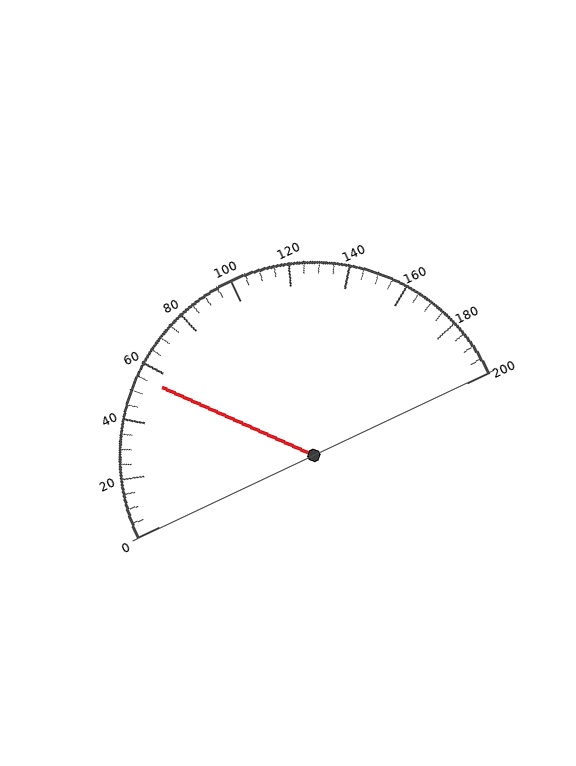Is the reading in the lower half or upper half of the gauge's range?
The reading is in the lower half of the range (0 to 200).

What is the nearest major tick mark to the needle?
The nearest major tick mark is 60.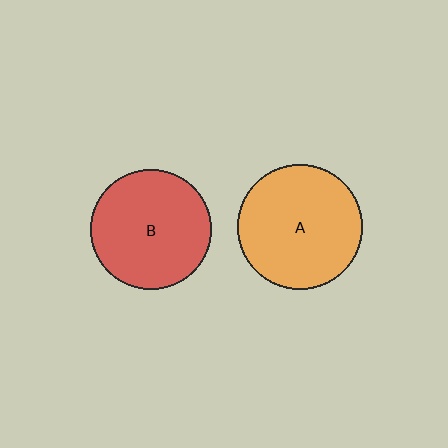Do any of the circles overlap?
No, none of the circles overlap.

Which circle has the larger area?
Circle A (orange).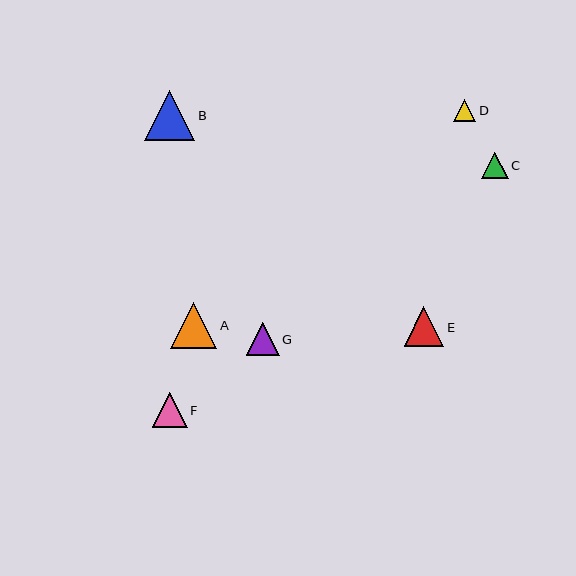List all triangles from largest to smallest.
From largest to smallest: B, A, E, F, G, C, D.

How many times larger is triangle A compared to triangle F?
Triangle A is approximately 1.3 times the size of triangle F.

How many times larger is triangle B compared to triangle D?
Triangle B is approximately 2.3 times the size of triangle D.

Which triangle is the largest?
Triangle B is the largest with a size of approximately 50 pixels.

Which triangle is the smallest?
Triangle D is the smallest with a size of approximately 22 pixels.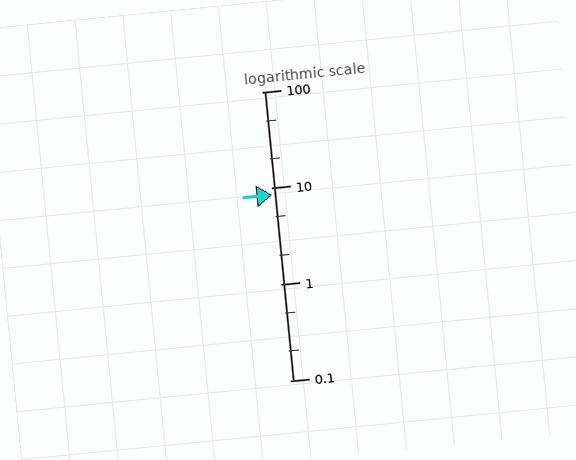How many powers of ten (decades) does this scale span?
The scale spans 3 decades, from 0.1 to 100.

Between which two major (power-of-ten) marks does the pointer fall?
The pointer is between 1 and 10.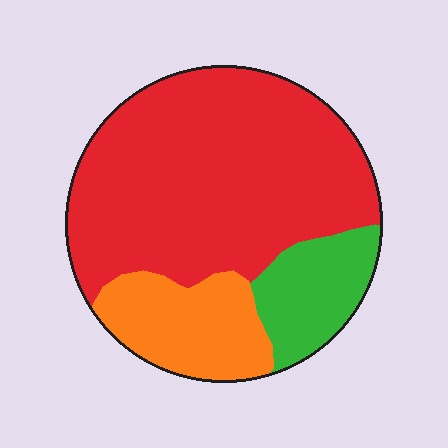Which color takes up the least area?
Green, at roughly 15%.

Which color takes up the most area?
Red, at roughly 65%.